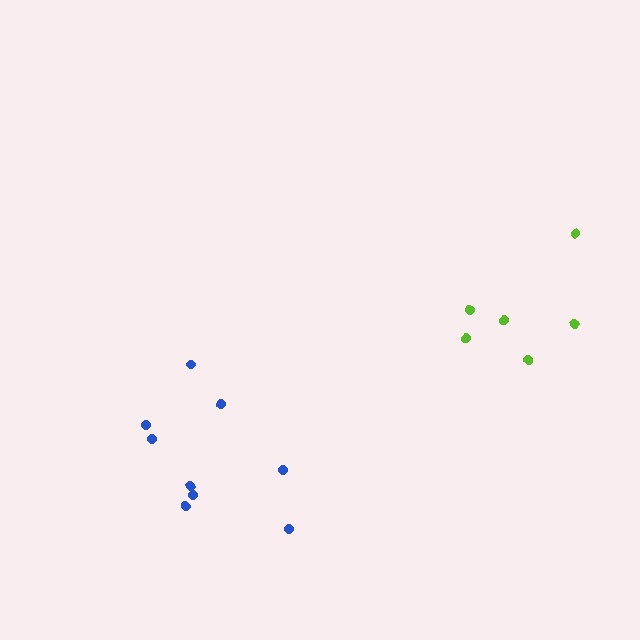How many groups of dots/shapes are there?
There are 2 groups.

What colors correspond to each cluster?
The clusters are colored: lime, blue.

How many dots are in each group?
Group 1: 6 dots, Group 2: 9 dots (15 total).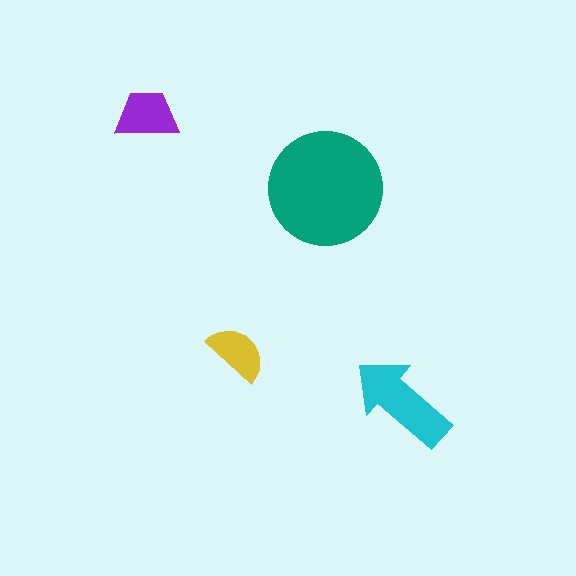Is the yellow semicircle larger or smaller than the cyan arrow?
Smaller.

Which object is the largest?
The teal circle.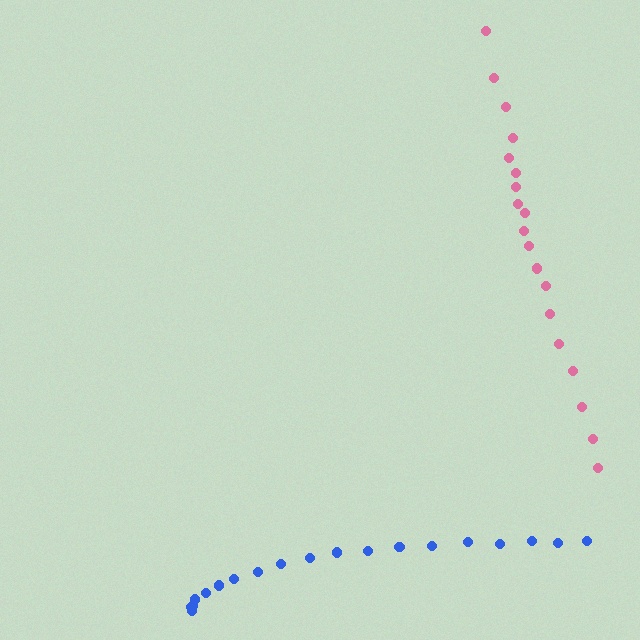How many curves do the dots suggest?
There are 2 distinct paths.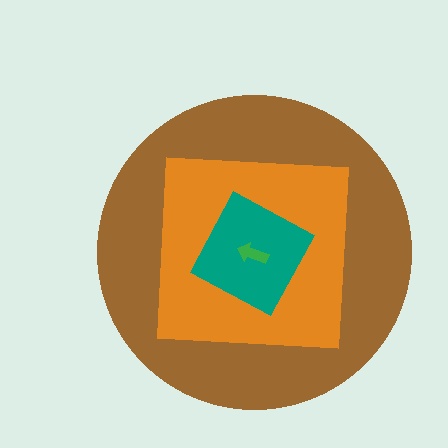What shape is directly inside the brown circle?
The orange square.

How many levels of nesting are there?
4.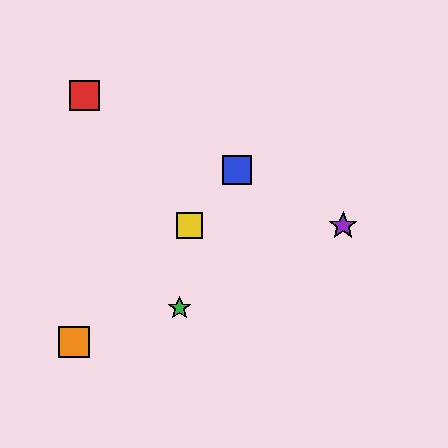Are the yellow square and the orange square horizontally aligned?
No, the yellow square is at y≈226 and the orange square is at y≈342.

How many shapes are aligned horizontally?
2 shapes (the yellow square, the purple star) are aligned horizontally.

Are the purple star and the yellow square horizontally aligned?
Yes, both are at y≈226.